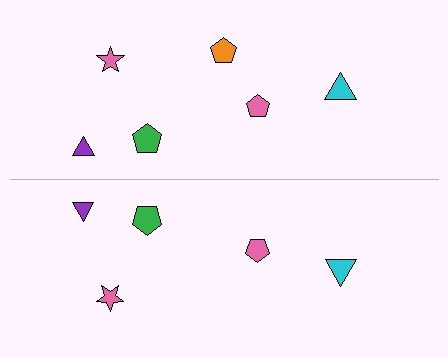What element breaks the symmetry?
A orange pentagon is missing from the bottom side.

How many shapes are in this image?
There are 11 shapes in this image.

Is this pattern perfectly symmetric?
No, the pattern is not perfectly symmetric. A orange pentagon is missing from the bottom side.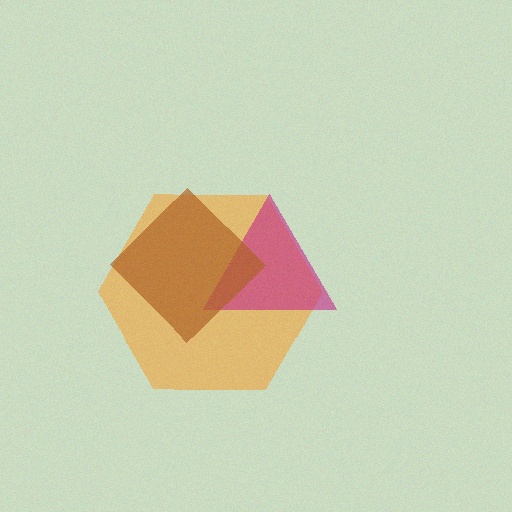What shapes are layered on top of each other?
The layered shapes are: an orange hexagon, a magenta triangle, a brown diamond.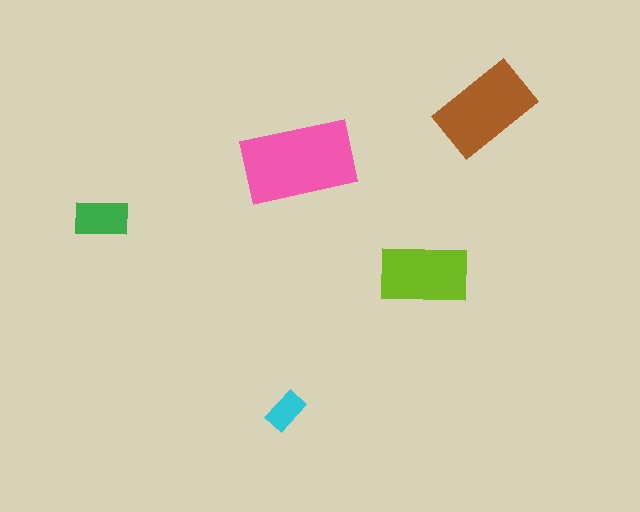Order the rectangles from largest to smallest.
the pink one, the brown one, the lime one, the green one, the cyan one.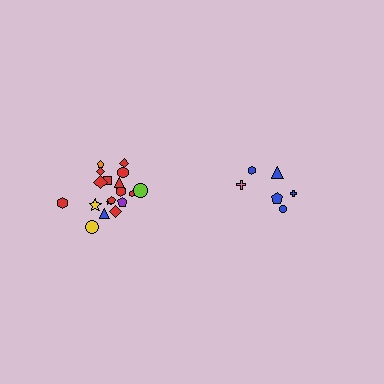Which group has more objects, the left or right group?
The left group.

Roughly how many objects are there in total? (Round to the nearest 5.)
Roughly 25 objects in total.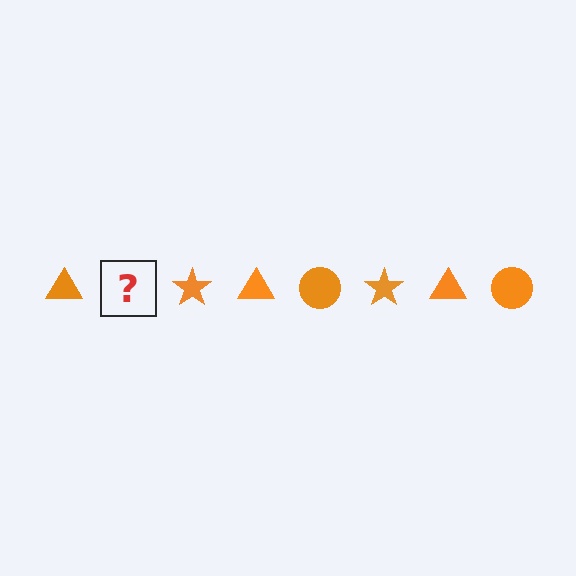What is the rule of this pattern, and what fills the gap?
The rule is that the pattern cycles through triangle, circle, star shapes in orange. The gap should be filled with an orange circle.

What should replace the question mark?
The question mark should be replaced with an orange circle.